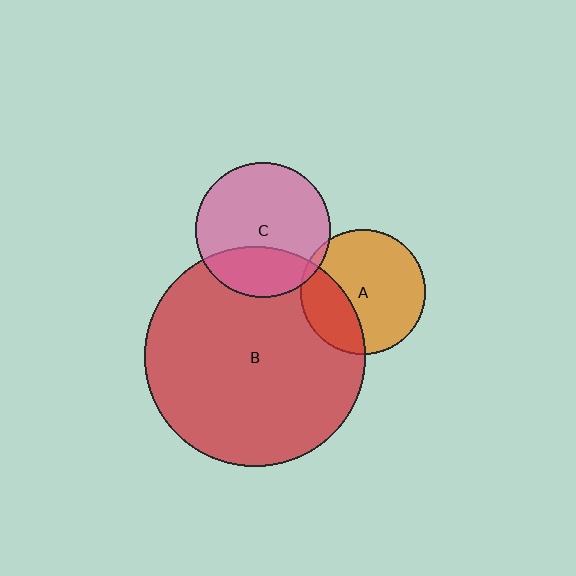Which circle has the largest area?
Circle B (red).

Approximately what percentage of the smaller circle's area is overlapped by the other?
Approximately 30%.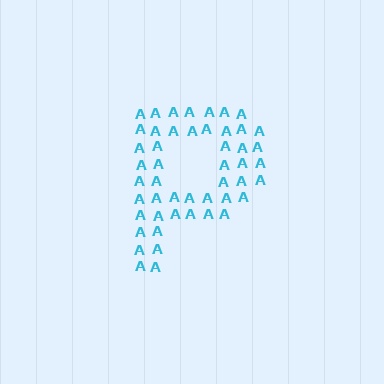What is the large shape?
The large shape is the letter P.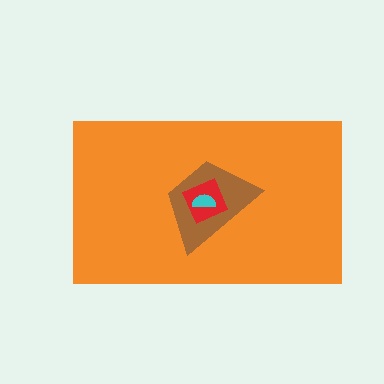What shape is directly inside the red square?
The cyan semicircle.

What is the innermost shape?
The cyan semicircle.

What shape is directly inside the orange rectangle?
The brown trapezoid.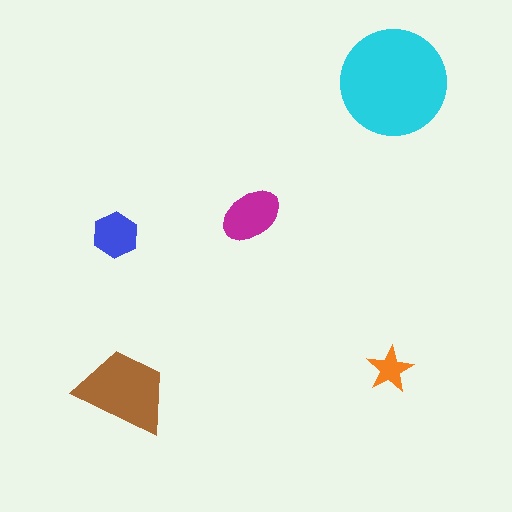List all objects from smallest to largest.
The orange star, the blue hexagon, the magenta ellipse, the brown trapezoid, the cyan circle.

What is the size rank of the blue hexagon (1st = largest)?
4th.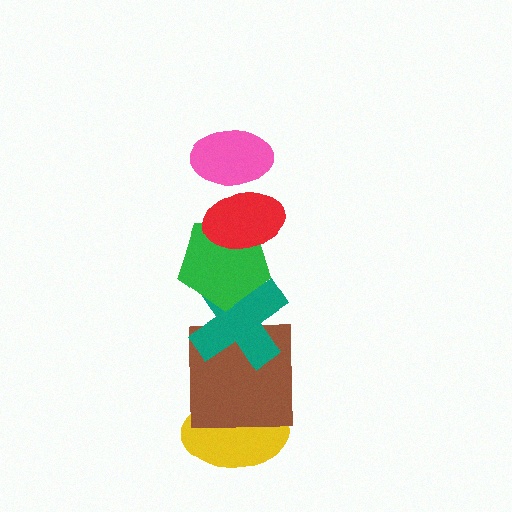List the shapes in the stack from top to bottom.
From top to bottom: the pink ellipse, the red ellipse, the green pentagon, the teal cross, the brown square, the yellow ellipse.